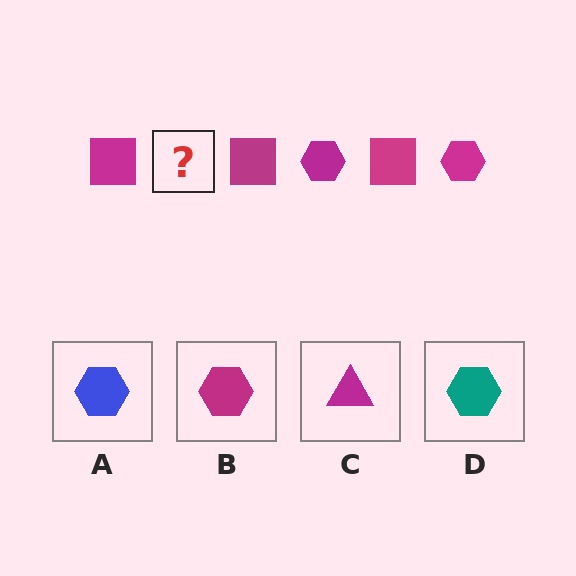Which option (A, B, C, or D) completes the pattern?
B.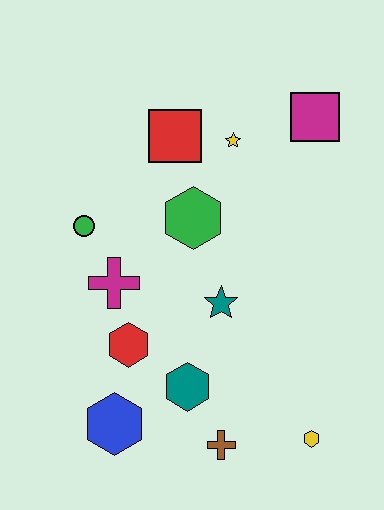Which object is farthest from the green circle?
The yellow hexagon is farthest from the green circle.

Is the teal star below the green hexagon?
Yes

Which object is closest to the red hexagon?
The magenta cross is closest to the red hexagon.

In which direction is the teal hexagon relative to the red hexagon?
The teal hexagon is to the right of the red hexagon.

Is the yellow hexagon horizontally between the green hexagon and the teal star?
No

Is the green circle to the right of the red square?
No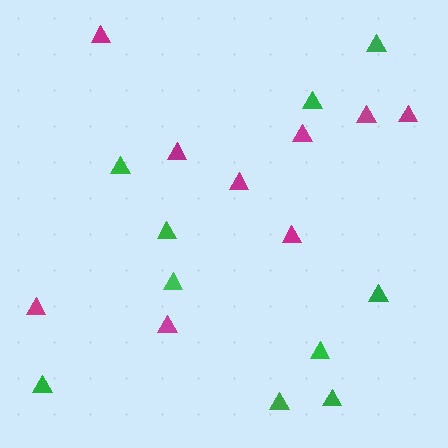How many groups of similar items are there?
There are 2 groups: one group of magenta triangles (9) and one group of green triangles (10).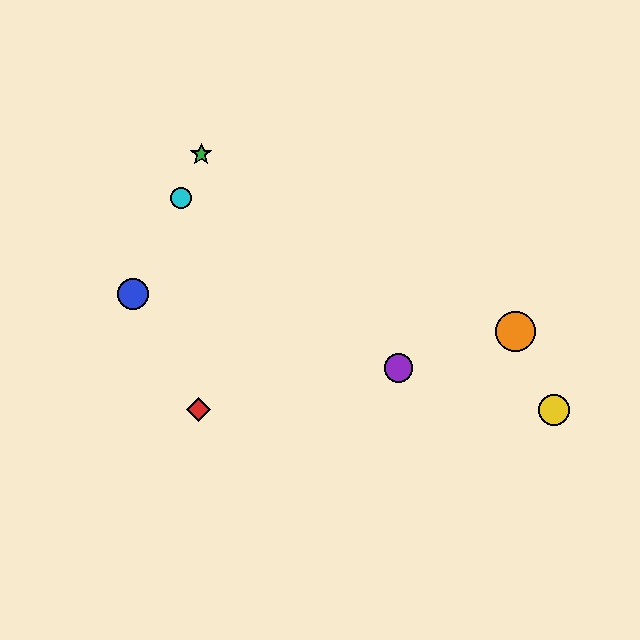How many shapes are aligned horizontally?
2 shapes (the red diamond, the yellow circle) are aligned horizontally.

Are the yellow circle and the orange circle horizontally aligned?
No, the yellow circle is at y≈410 and the orange circle is at y≈331.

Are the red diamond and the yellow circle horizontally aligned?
Yes, both are at y≈410.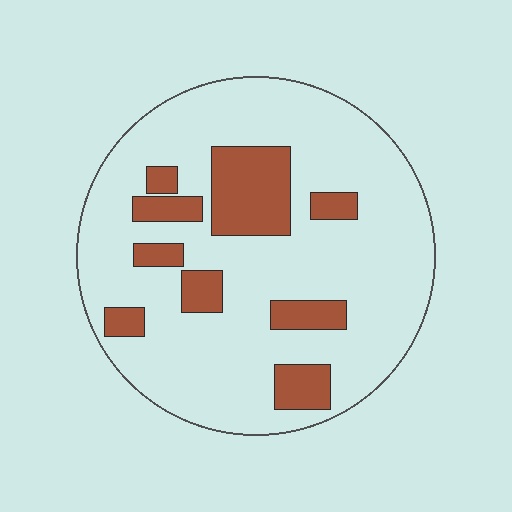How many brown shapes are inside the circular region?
9.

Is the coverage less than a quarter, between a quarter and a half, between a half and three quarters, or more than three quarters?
Less than a quarter.